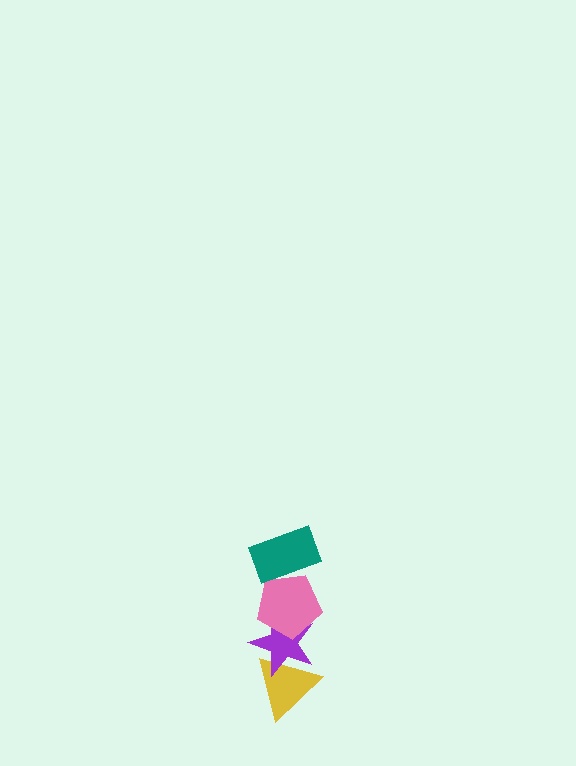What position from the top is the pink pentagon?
The pink pentagon is 2nd from the top.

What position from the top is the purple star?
The purple star is 3rd from the top.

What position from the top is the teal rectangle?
The teal rectangle is 1st from the top.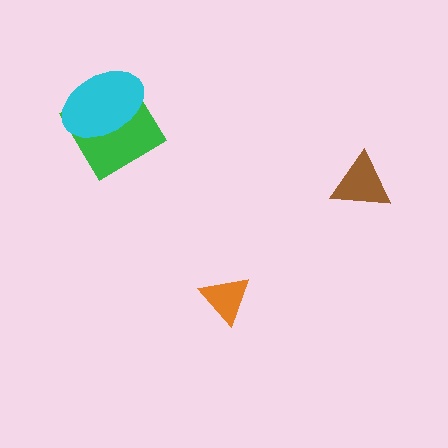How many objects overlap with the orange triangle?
0 objects overlap with the orange triangle.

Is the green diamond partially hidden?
Yes, it is partially covered by another shape.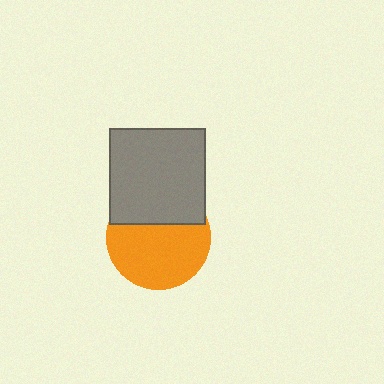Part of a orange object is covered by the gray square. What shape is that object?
It is a circle.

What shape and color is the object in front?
The object in front is a gray square.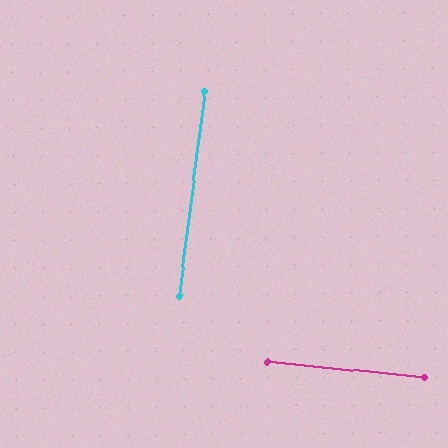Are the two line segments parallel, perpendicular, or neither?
Perpendicular — they meet at approximately 88°.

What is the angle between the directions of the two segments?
Approximately 88 degrees.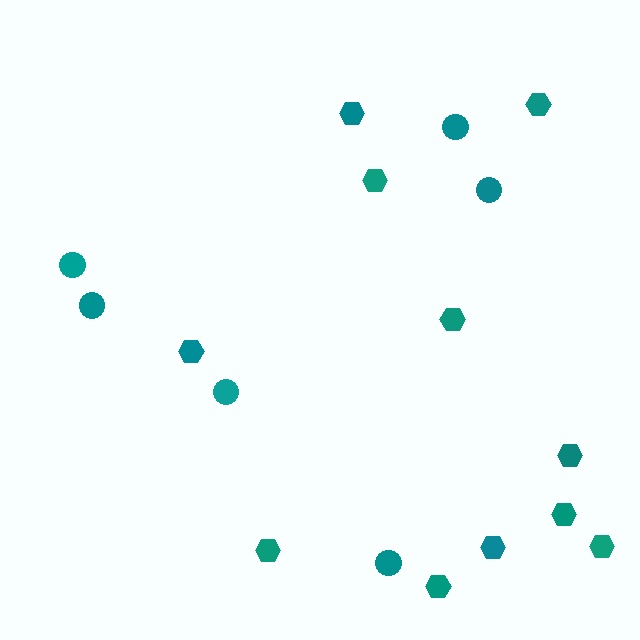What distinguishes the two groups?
There are 2 groups: one group of circles (6) and one group of hexagons (11).